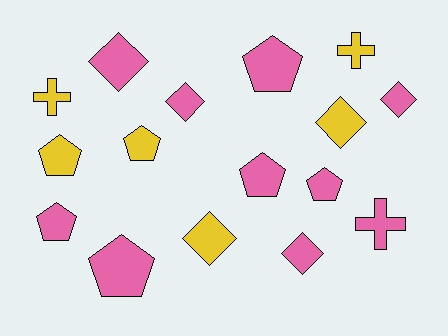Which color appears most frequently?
Pink, with 10 objects.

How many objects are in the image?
There are 16 objects.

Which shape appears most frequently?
Pentagon, with 7 objects.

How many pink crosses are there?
There is 1 pink cross.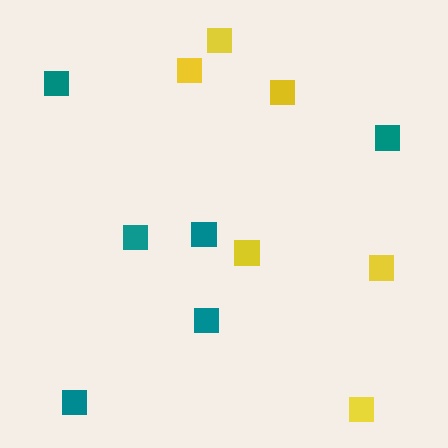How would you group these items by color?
There are 2 groups: one group of teal squares (6) and one group of yellow squares (6).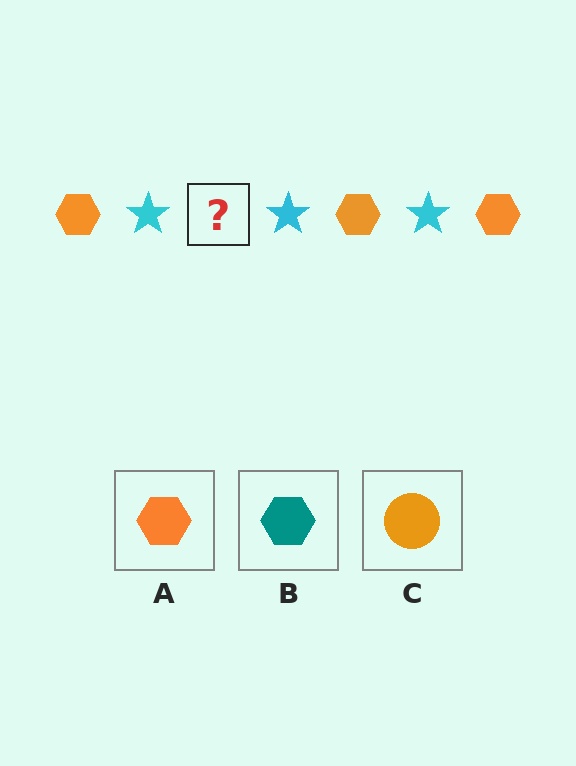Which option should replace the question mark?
Option A.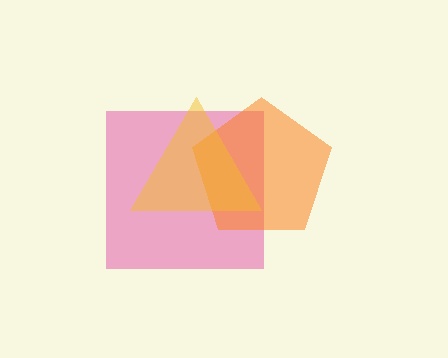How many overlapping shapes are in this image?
There are 3 overlapping shapes in the image.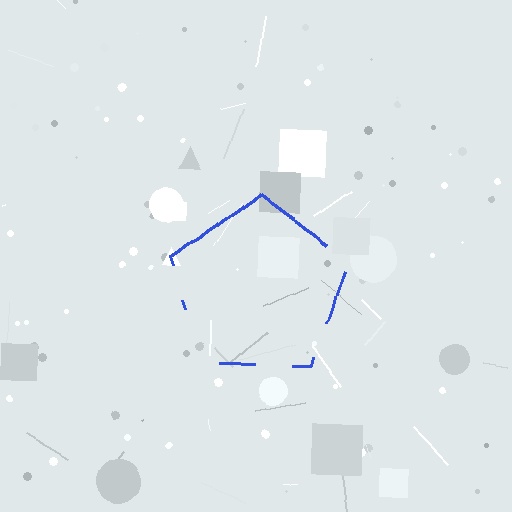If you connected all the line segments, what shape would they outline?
They would outline a pentagon.